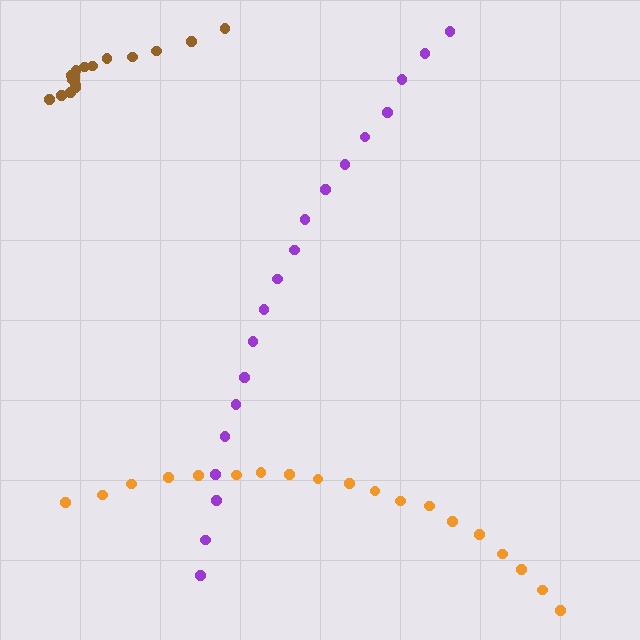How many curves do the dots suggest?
There are 3 distinct paths.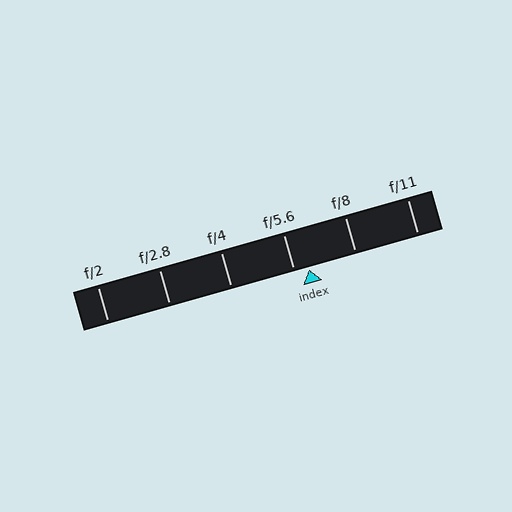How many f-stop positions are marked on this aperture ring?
There are 6 f-stop positions marked.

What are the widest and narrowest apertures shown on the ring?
The widest aperture shown is f/2 and the narrowest is f/11.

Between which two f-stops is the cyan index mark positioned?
The index mark is between f/5.6 and f/8.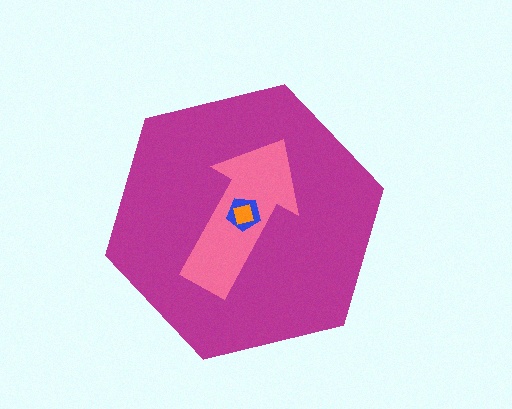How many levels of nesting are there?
4.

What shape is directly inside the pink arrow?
The blue pentagon.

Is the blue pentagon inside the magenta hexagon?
Yes.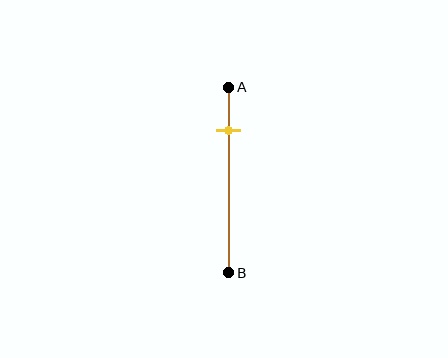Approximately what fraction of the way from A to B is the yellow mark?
The yellow mark is approximately 25% of the way from A to B.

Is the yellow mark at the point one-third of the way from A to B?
No, the mark is at about 25% from A, not at the 33% one-third point.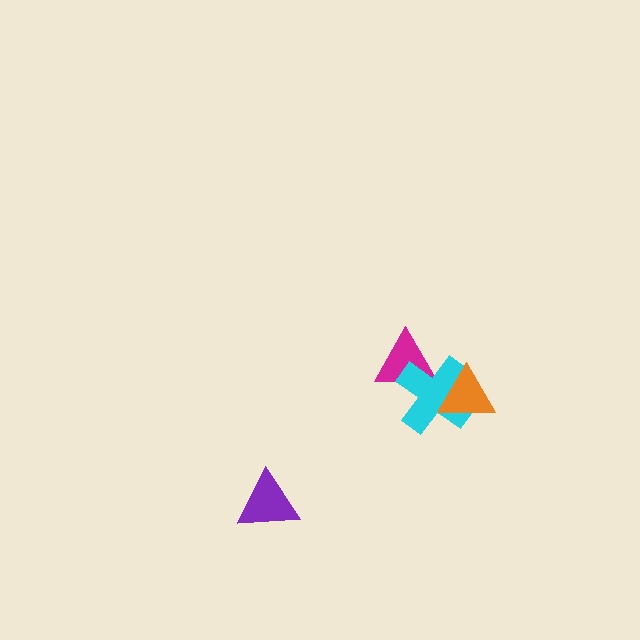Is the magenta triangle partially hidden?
Yes, it is partially covered by another shape.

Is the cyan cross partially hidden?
Yes, it is partially covered by another shape.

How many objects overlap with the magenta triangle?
1 object overlaps with the magenta triangle.